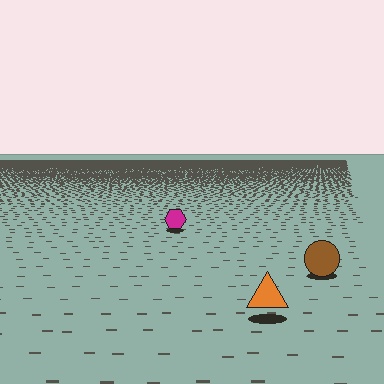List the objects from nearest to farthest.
From nearest to farthest: the orange triangle, the brown circle, the magenta hexagon.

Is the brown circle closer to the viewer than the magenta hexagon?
Yes. The brown circle is closer — you can tell from the texture gradient: the ground texture is coarser near it.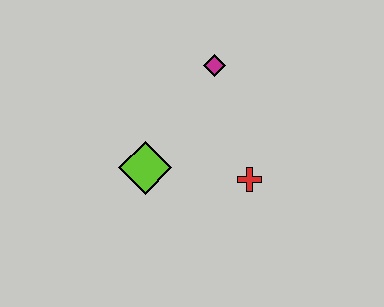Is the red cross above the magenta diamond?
No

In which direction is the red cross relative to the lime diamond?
The red cross is to the right of the lime diamond.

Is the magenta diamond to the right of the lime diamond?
Yes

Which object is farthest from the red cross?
The magenta diamond is farthest from the red cross.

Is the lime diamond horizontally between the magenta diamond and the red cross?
No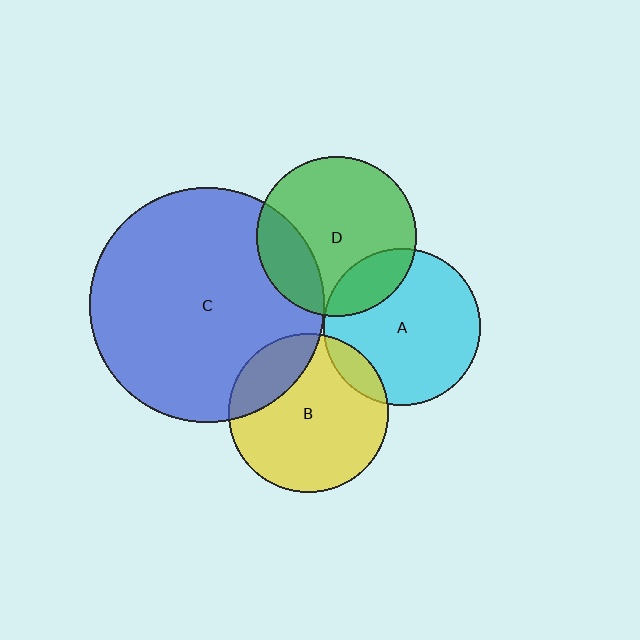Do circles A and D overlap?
Yes.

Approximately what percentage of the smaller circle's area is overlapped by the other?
Approximately 20%.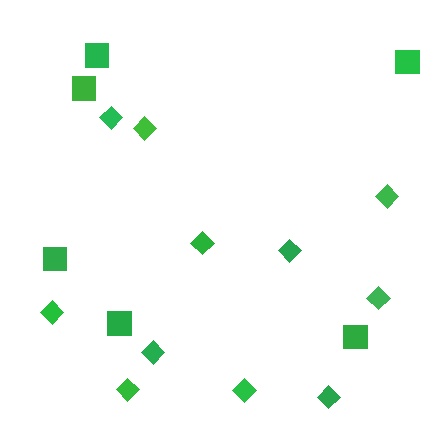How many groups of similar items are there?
There are 2 groups: one group of squares (6) and one group of diamonds (11).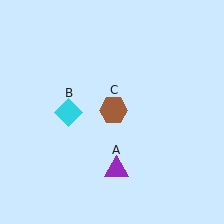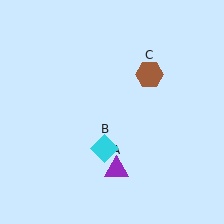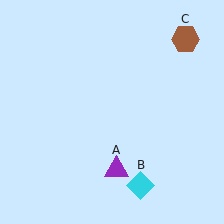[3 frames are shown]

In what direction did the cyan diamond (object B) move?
The cyan diamond (object B) moved down and to the right.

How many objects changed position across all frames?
2 objects changed position: cyan diamond (object B), brown hexagon (object C).